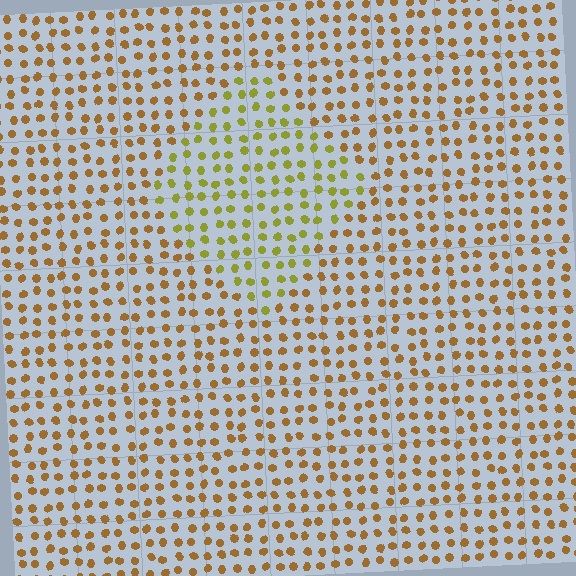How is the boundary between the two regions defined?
The boundary is defined purely by a slight shift in hue (about 35 degrees). Spacing, size, and orientation are identical on both sides.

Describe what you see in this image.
The image is filled with small brown elements in a uniform arrangement. A diamond-shaped region is visible where the elements are tinted to a slightly different hue, forming a subtle color boundary.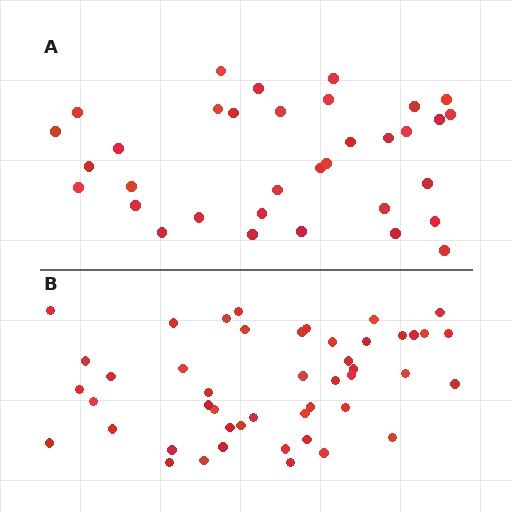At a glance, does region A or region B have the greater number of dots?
Region B (the bottom region) has more dots.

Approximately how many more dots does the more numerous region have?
Region B has approximately 15 more dots than region A.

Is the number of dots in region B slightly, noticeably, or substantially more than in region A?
Region B has noticeably more, but not dramatically so. The ratio is roughly 1.4 to 1.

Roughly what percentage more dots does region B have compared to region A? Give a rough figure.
About 40% more.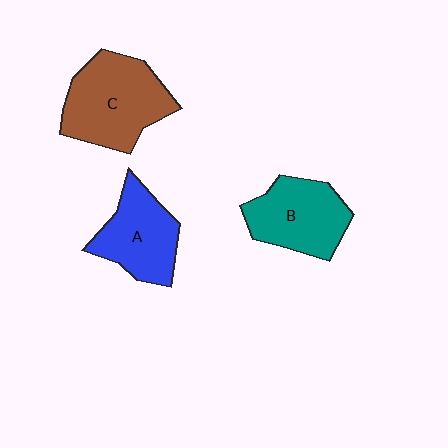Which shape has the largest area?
Shape C (brown).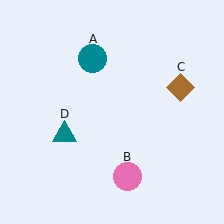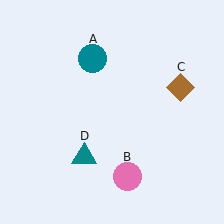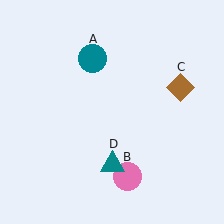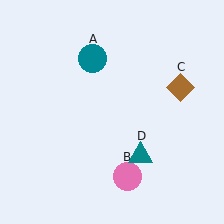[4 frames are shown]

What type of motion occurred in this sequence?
The teal triangle (object D) rotated counterclockwise around the center of the scene.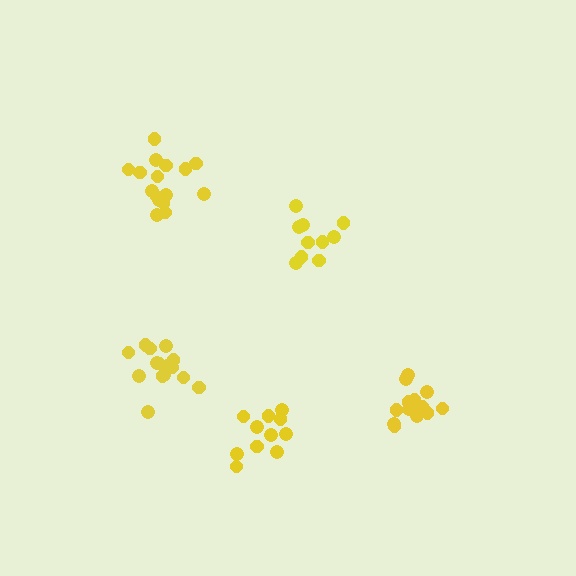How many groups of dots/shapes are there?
There are 5 groups.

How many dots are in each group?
Group 1: 15 dots, Group 2: 11 dots, Group 3: 14 dots, Group 4: 16 dots, Group 5: 10 dots (66 total).